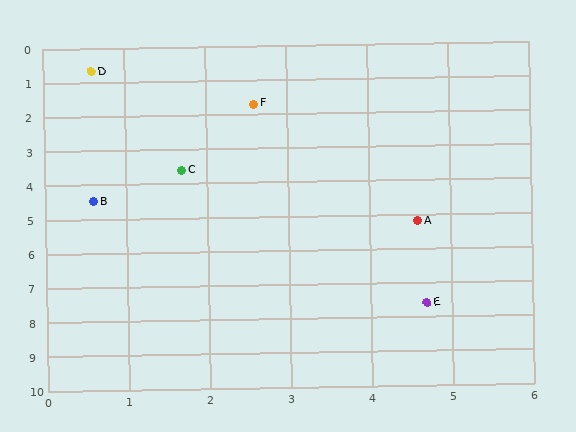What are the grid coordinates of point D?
Point D is at approximately (0.6, 0.7).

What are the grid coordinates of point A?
Point A is at approximately (4.6, 5.2).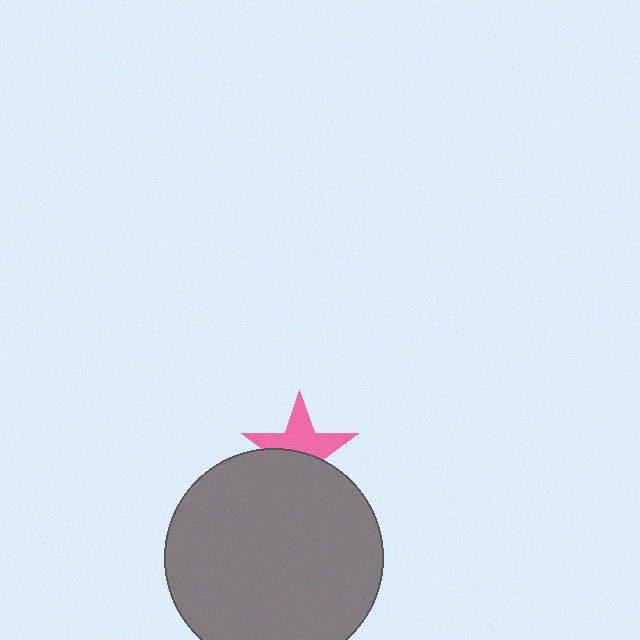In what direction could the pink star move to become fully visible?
The pink star could move up. That would shift it out from behind the gray circle entirely.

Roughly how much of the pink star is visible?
About half of it is visible (roughly 53%).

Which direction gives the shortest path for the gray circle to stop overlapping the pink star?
Moving down gives the shortest separation.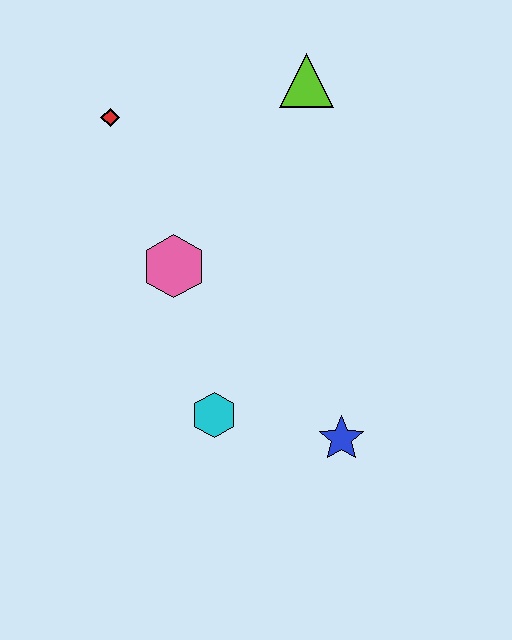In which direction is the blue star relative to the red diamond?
The blue star is below the red diamond.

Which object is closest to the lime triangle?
The red diamond is closest to the lime triangle.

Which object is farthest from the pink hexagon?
The blue star is farthest from the pink hexagon.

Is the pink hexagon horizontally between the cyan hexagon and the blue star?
No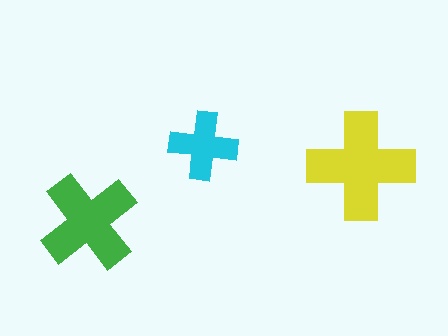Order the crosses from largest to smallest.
the yellow one, the green one, the cyan one.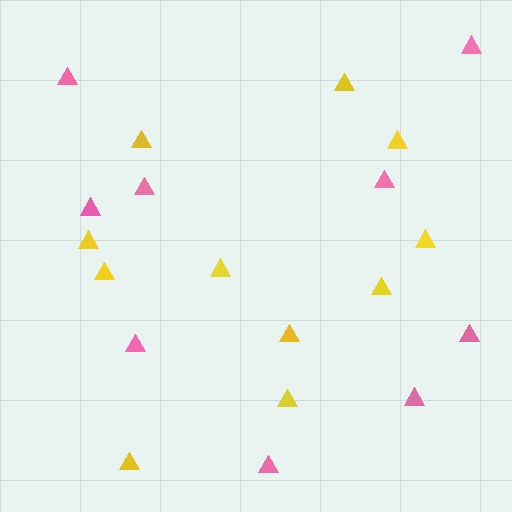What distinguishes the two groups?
There are 2 groups: one group of pink triangles (9) and one group of yellow triangles (11).